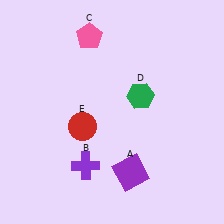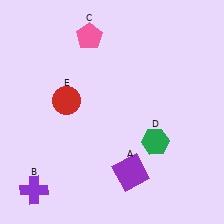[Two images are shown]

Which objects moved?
The objects that moved are: the purple cross (B), the green hexagon (D), the red circle (E).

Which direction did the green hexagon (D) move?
The green hexagon (D) moved down.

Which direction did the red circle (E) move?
The red circle (E) moved up.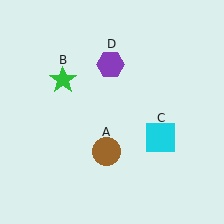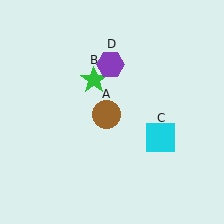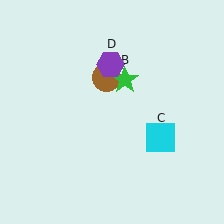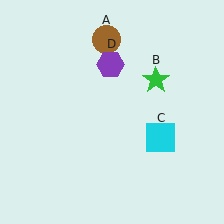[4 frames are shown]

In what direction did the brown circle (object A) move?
The brown circle (object A) moved up.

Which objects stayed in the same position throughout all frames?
Cyan square (object C) and purple hexagon (object D) remained stationary.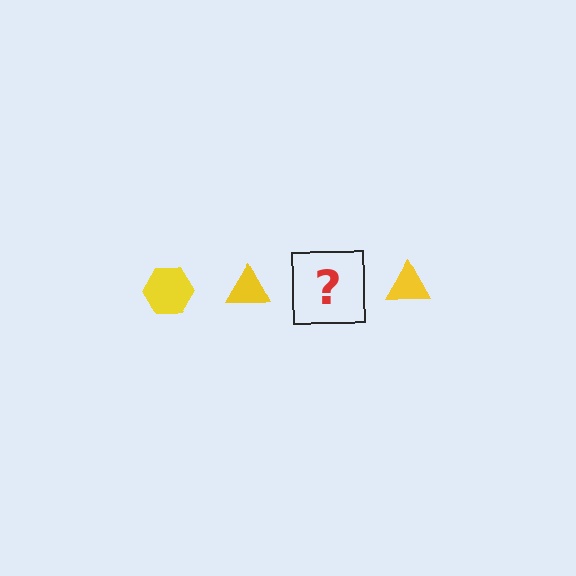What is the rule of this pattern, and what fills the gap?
The rule is that the pattern cycles through hexagon, triangle shapes in yellow. The gap should be filled with a yellow hexagon.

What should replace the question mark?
The question mark should be replaced with a yellow hexagon.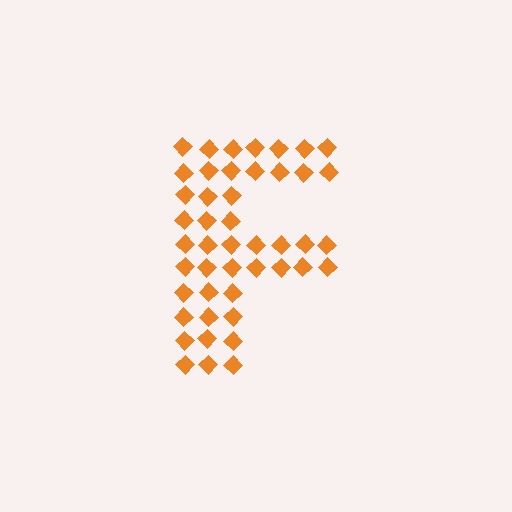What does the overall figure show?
The overall figure shows the letter F.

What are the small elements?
The small elements are diamonds.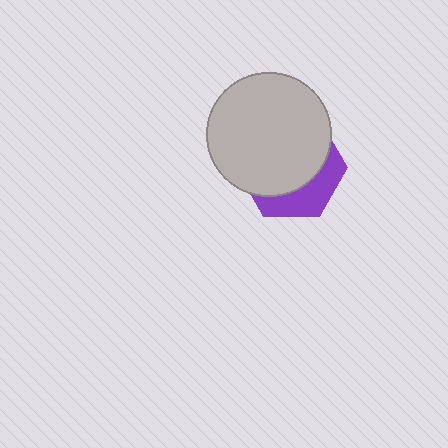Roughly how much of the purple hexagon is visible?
A small part of it is visible (roughly 32%).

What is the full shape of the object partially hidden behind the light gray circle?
The partially hidden object is a purple hexagon.